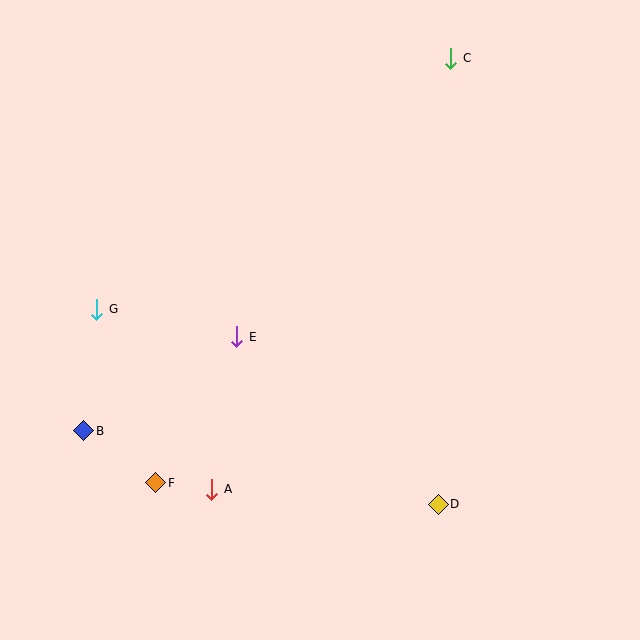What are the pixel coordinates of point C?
Point C is at (451, 58).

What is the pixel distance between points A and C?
The distance between A and C is 493 pixels.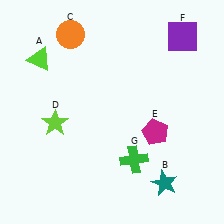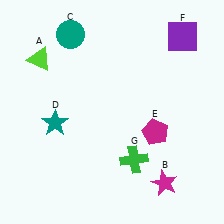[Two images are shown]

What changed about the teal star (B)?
In Image 1, B is teal. In Image 2, it changed to magenta.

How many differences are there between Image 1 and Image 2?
There are 3 differences between the two images.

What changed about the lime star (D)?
In Image 1, D is lime. In Image 2, it changed to teal.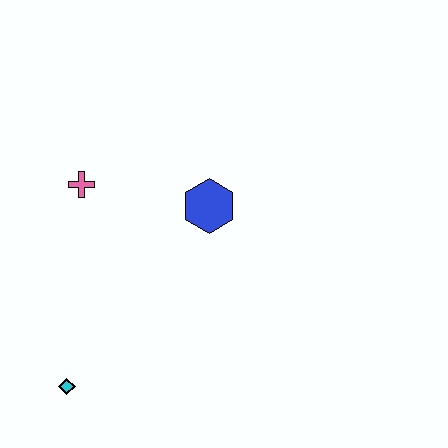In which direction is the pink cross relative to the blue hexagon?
The pink cross is to the left of the blue hexagon.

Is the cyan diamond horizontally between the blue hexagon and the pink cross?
No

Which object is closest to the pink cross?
The blue hexagon is closest to the pink cross.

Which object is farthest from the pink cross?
The cyan diamond is farthest from the pink cross.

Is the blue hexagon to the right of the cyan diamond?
Yes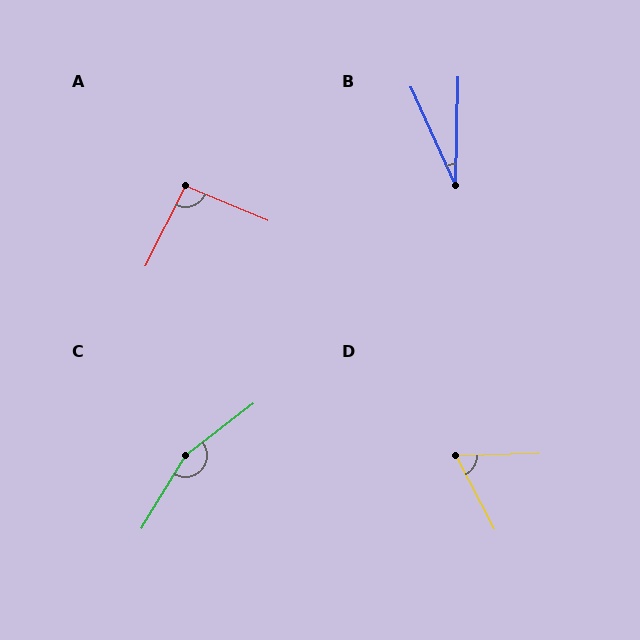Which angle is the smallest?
B, at approximately 26 degrees.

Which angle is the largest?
C, at approximately 159 degrees.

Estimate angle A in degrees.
Approximately 94 degrees.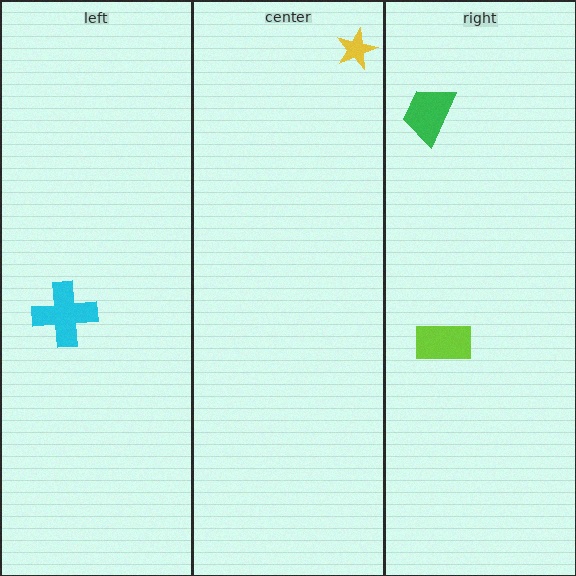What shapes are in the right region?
The green trapezoid, the lime rectangle.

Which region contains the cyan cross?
The left region.